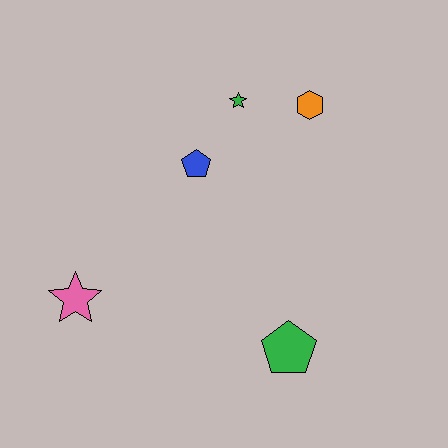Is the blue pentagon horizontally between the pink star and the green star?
Yes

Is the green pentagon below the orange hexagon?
Yes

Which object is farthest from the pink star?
The orange hexagon is farthest from the pink star.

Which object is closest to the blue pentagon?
The green star is closest to the blue pentagon.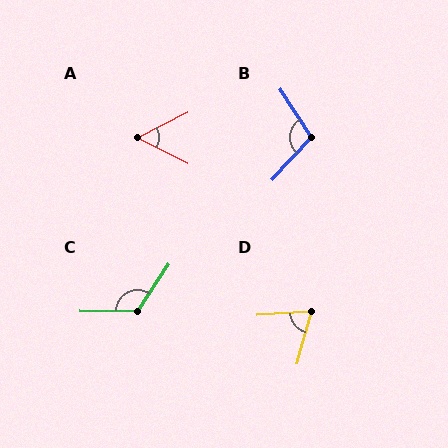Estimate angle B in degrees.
Approximately 103 degrees.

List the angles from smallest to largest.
A (54°), D (70°), B (103°), C (124°).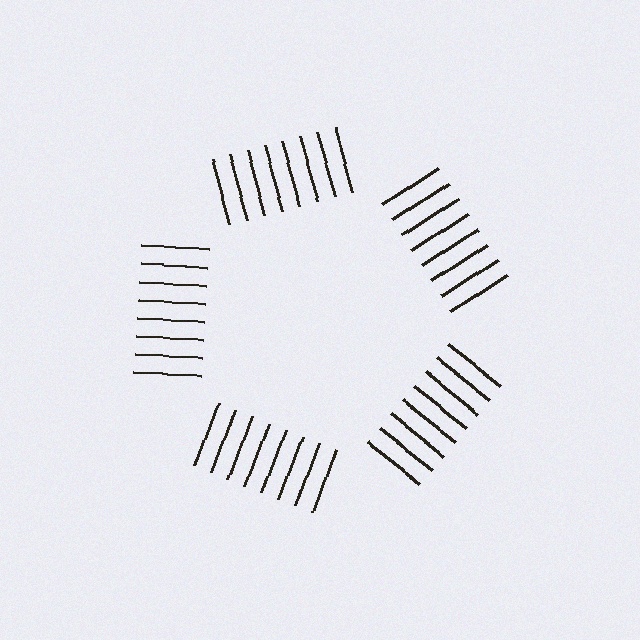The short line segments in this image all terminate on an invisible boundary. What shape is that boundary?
An illusory pentagon — the line segments terminate on its edges but no continuous stroke is drawn.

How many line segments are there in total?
40 — 8 along each of the 5 edges.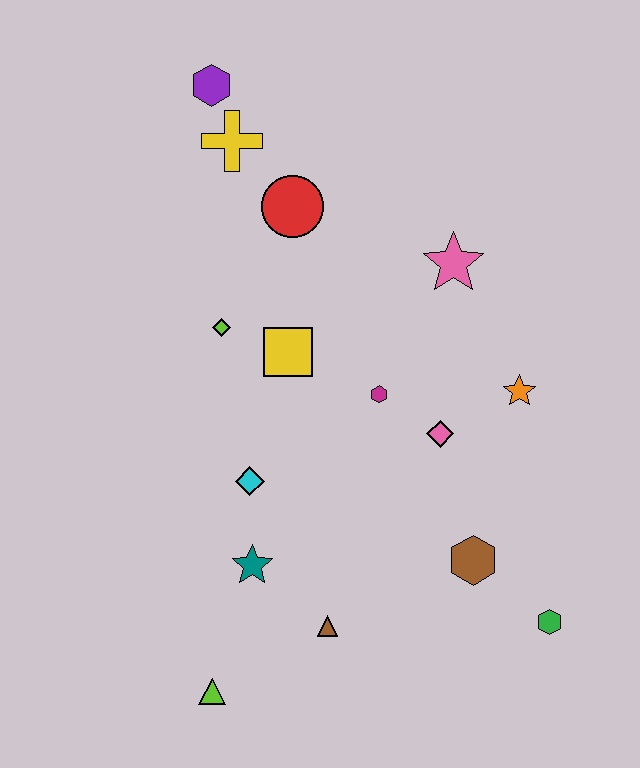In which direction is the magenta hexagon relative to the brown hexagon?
The magenta hexagon is above the brown hexagon.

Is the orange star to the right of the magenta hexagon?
Yes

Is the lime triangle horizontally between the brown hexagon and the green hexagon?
No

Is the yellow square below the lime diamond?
Yes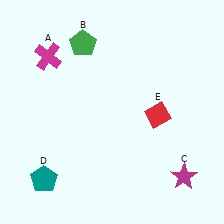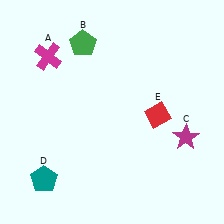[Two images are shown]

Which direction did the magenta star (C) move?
The magenta star (C) moved up.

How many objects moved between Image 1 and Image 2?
1 object moved between the two images.